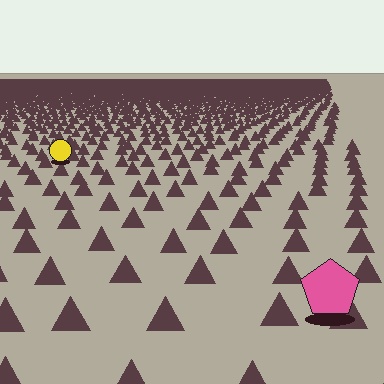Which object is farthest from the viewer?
The yellow circle is farthest from the viewer. It appears smaller and the ground texture around it is denser.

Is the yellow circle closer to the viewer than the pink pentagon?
No. The pink pentagon is closer — you can tell from the texture gradient: the ground texture is coarser near it.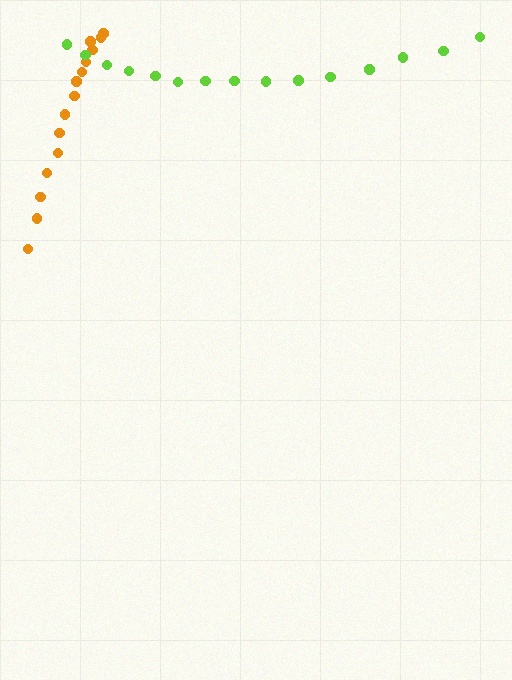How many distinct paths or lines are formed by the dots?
There are 2 distinct paths.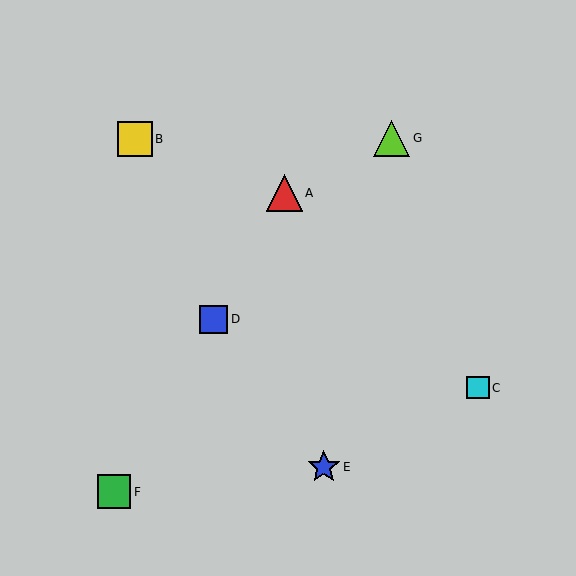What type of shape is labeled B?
Shape B is a yellow square.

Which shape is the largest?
The lime triangle (labeled G) is the largest.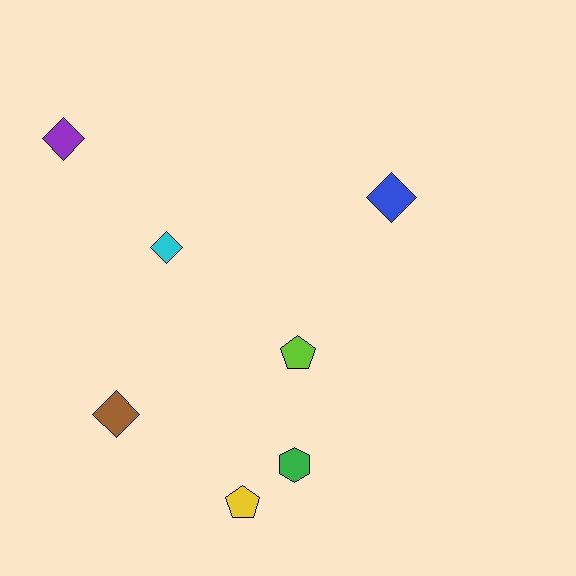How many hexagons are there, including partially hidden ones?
There is 1 hexagon.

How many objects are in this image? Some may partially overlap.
There are 7 objects.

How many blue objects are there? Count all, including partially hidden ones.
There is 1 blue object.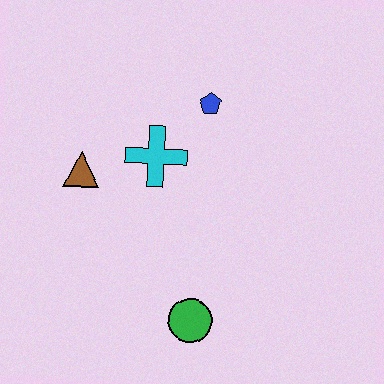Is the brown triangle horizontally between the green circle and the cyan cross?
No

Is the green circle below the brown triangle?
Yes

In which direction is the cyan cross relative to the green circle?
The cyan cross is above the green circle.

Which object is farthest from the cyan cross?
The green circle is farthest from the cyan cross.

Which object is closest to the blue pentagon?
The cyan cross is closest to the blue pentagon.